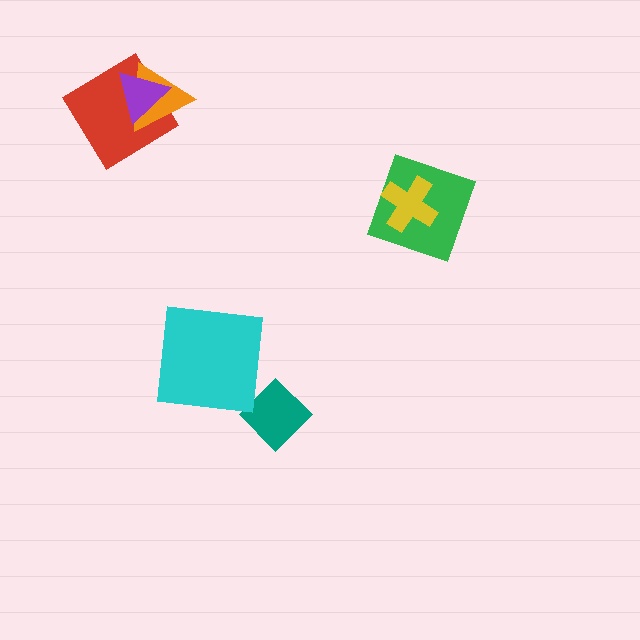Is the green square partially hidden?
Yes, it is partially covered by another shape.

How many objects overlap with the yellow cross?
1 object overlaps with the yellow cross.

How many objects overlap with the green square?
1 object overlaps with the green square.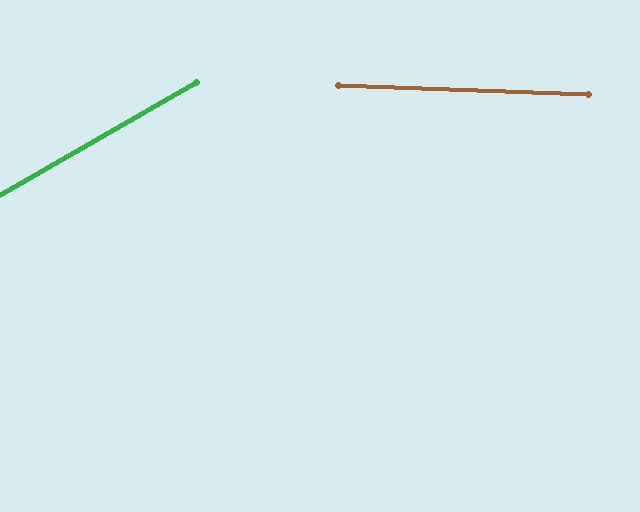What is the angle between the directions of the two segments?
Approximately 32 degrees.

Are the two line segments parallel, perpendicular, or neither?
Neither parallel nor perpendicular — they differ by about 32°.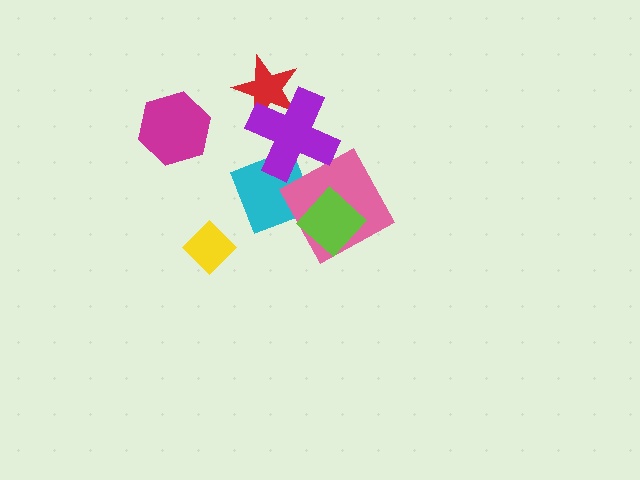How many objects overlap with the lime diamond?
1 object overlaps with the lime diamond.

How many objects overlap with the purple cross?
2 objects overlap with the purple cross.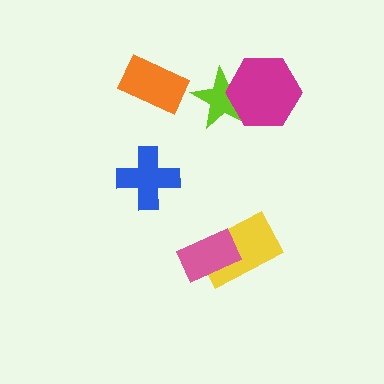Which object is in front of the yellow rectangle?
The pink rectangle is in front of the yellow rectangle.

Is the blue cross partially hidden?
No, no other shape covers it.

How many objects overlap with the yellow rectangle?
1 object overlaps with the yellow rectangle.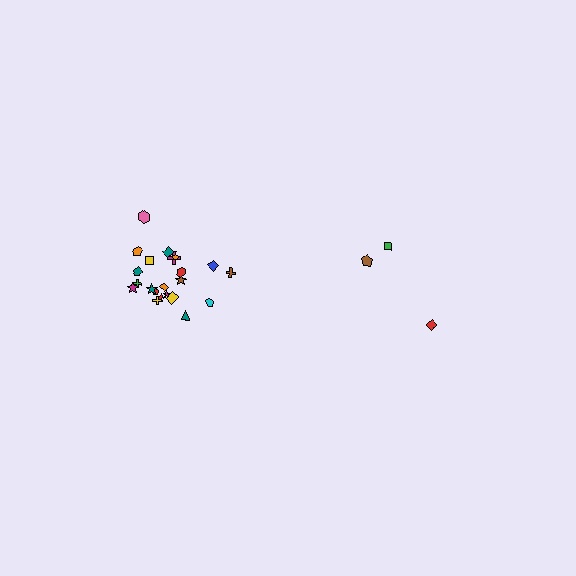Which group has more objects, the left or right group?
The left group.